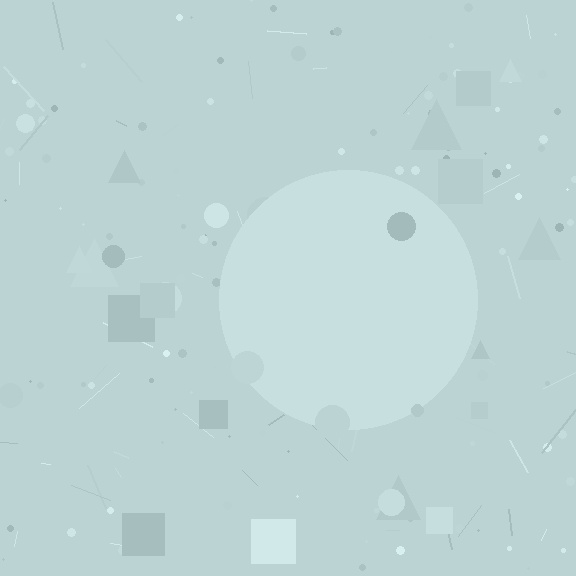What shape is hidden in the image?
A circle is hidden in the image.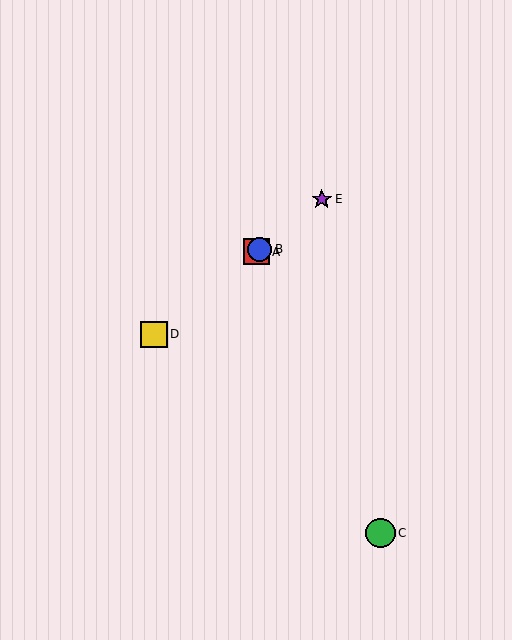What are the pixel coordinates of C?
Object C is at (381, 533).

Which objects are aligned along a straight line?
Objects A, B, D, E are aligned along a straight line.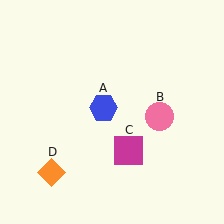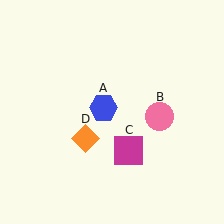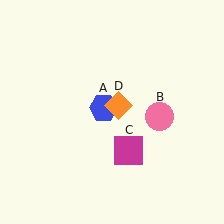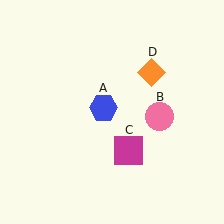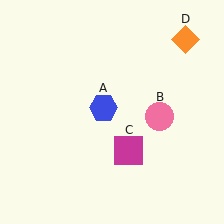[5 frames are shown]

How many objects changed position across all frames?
1 object changed position: orange diamond (object D).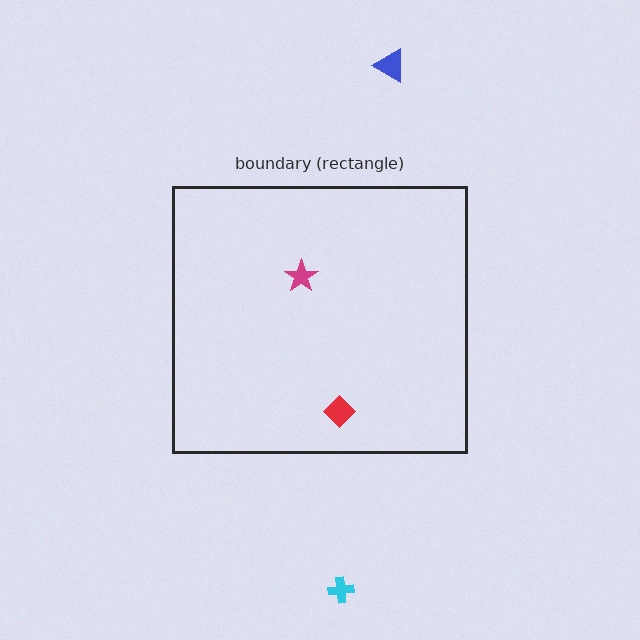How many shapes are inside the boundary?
2 inside, 2 outside.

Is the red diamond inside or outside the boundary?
Inside.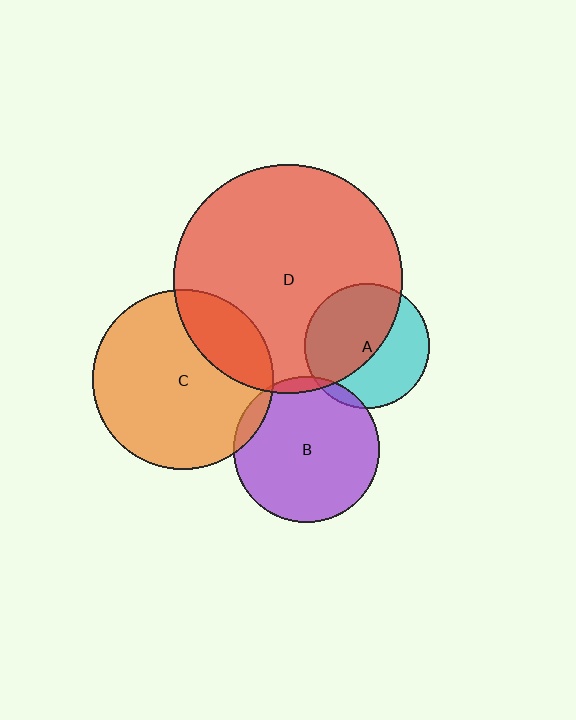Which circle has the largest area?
Circle D (red).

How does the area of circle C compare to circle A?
Approximately 2.1 times.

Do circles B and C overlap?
Yes.